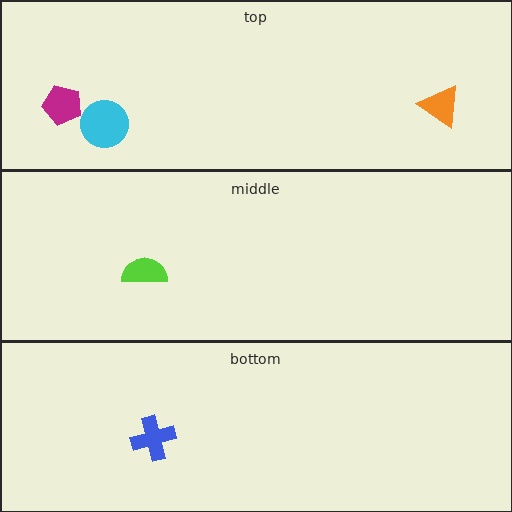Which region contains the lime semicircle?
The middle region.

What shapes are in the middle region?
The lime semicircle.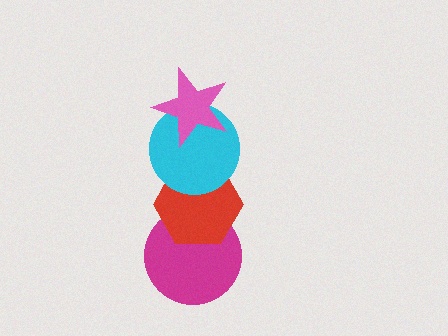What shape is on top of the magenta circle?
The red hexagon is on top of the magenta circle.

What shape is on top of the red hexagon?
The cyan circle is on top of the red hexagon.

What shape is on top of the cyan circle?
The pink star is on top of the cyan circle.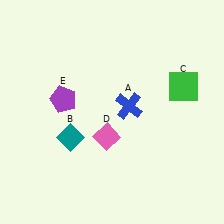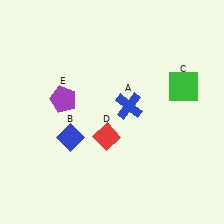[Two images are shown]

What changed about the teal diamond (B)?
In Image 1, B is teal. In Image 2, it changed to blue.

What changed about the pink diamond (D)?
In Image 1, D is pink. In Image 2, it changed to red.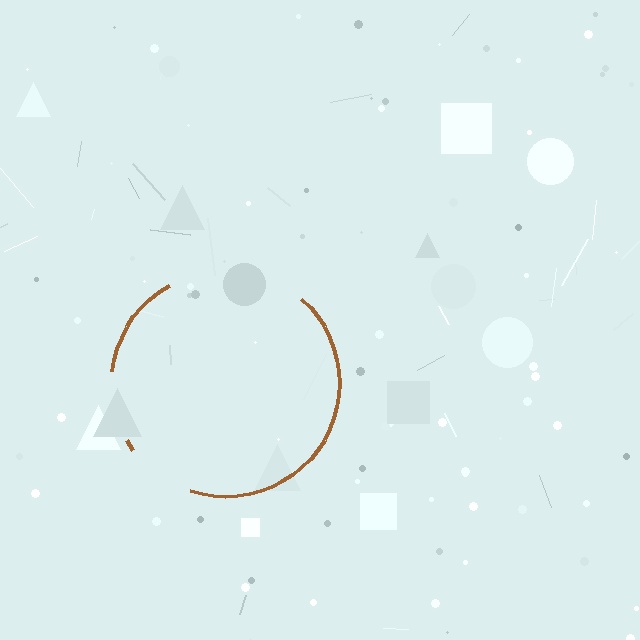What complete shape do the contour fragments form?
The contour fragments form a circle.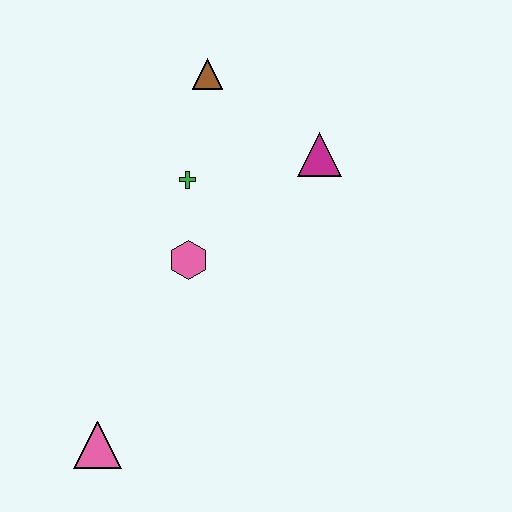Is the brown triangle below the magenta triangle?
No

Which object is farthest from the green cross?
The pink triangle is farthest from the green cross.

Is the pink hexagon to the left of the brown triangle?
Yes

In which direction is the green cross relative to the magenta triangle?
The green cross is to the left of the magenta triangle.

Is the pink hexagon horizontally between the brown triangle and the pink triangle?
Yes